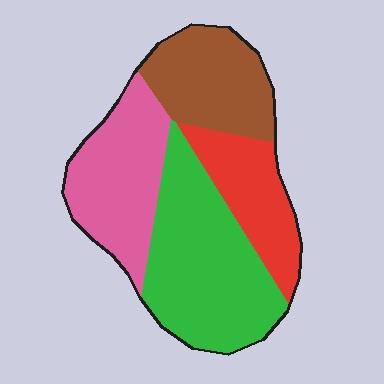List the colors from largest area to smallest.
From largest to smallest: green, pink, brown, red.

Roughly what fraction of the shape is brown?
Brown covers 21% of the shape.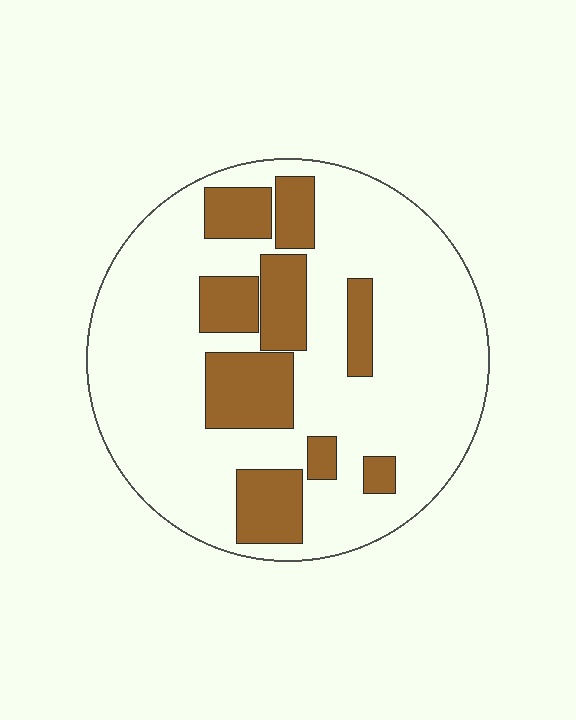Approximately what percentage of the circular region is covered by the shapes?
Approximately 25%.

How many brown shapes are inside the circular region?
9.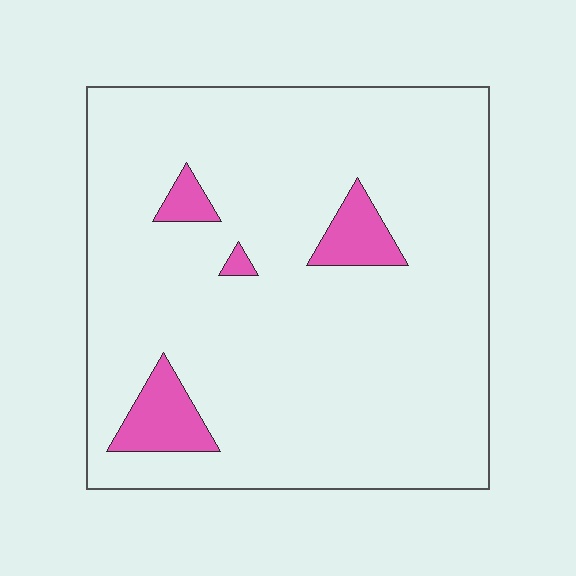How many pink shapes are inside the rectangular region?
4.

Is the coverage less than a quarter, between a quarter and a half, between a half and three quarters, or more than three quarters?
Less than a quarter.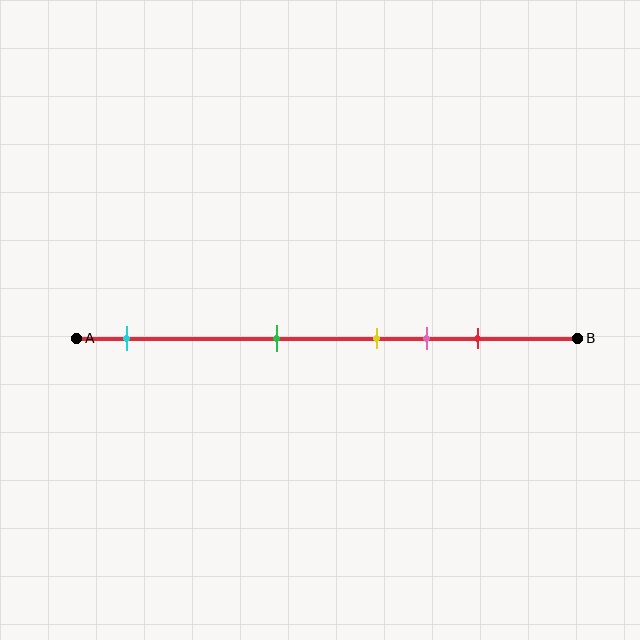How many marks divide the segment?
There are 5 marks dividing the segment.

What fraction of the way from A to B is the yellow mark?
The yellow mark is approximately 60% (0.6) of the way from A to B.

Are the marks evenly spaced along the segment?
No, the marks are not evenly spaced.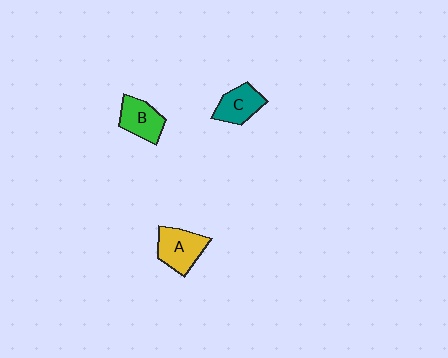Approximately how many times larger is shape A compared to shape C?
Approximately 1.2 times.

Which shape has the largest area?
Shape A (yellow).